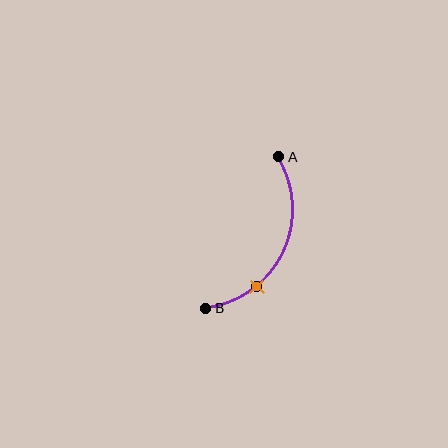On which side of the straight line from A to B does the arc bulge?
The arc bulges to the right of the straight line connecting A and B.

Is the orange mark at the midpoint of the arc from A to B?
No. The orange mark lies on the arc but is closer to endpoint B. The arc midpoint would be at the point on the curve equidistant along the arc from both A and B.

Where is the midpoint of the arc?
The arc midpoint is the point on the curve farthest from the straight line joining A and B. It sits to the right of that line.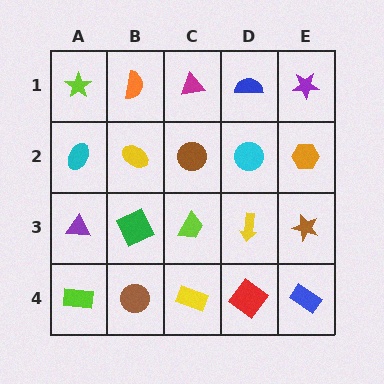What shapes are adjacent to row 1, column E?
An orange hexagon (row 2, column E), a blue semicircle (row 1, column D).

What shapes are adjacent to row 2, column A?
A lime star (row 1, column A), a purple triangle (row 3, column A), a yellow ellipse (row 2, column B).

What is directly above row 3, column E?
An orange hexagon.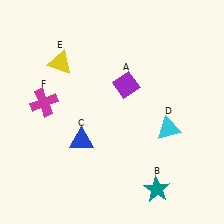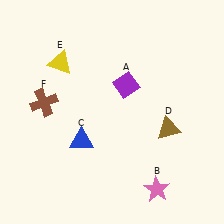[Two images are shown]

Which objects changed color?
B changed from teal to pink. D changed from cyan to brown. F changed from magenta to brown.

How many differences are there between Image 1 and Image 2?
There are 3 differences between the two images.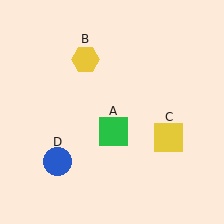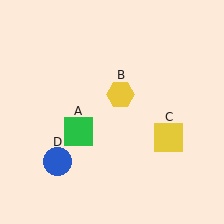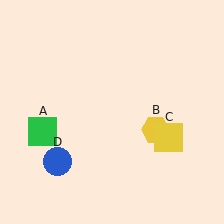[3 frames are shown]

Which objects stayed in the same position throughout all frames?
Yellow square (object C) and blue circle (object D) remained stationary.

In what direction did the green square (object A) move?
The green square (object A) moved left.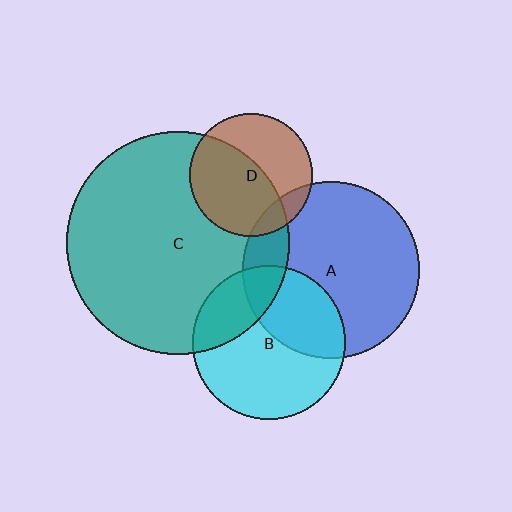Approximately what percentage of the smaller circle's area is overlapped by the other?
Approximately 25%.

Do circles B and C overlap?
Yes.